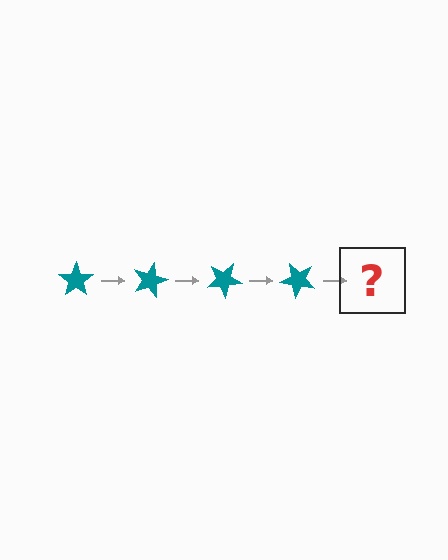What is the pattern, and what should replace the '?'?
The pattern is that the star rotates 15 degrees each step. The '?' should be a teal star rotated 60 degrees.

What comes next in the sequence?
The next element should be a teal star rotated 60 degrees.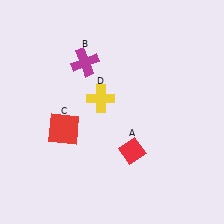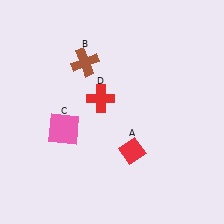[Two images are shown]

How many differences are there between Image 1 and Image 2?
There are 3 differences between the two images.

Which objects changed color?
B changed from magenta to brown. C changed from red to pink. D changed from yellow to red.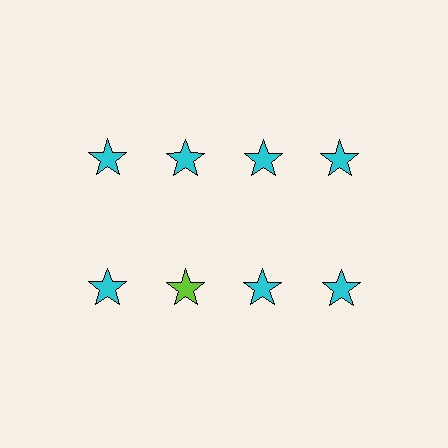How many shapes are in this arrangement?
There are 8 shapes arranged in a grid pattern.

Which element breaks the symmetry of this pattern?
The lime star in the second row, second from left column breaks the symmetry. All other shapes are cyan stars.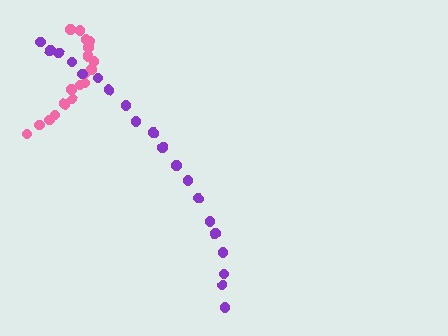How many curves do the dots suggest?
There are 2 distinct paths.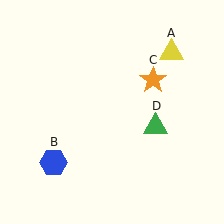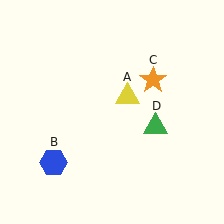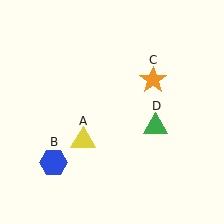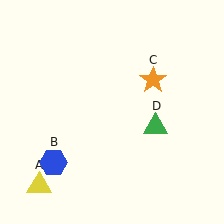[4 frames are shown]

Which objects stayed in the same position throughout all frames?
Blue hexagon (object B) and orange star (object C) and green triangle (object D) remained stationary.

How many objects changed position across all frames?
1 object changed position: yellow triangle (object A).